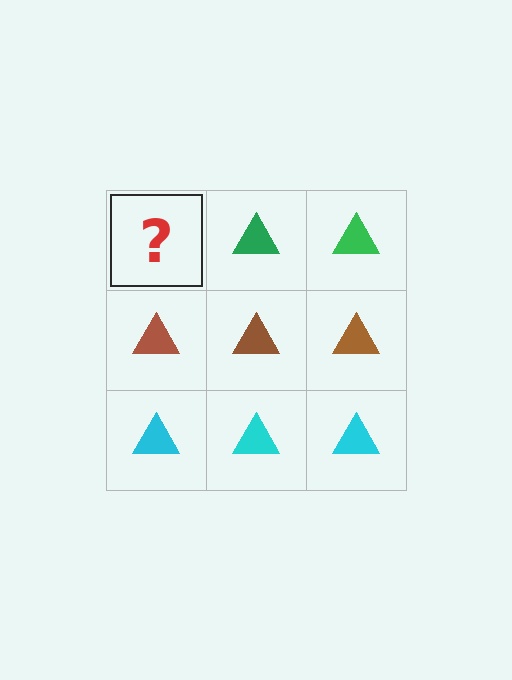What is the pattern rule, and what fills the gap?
The rule is that each row has a consistent color. The gap should be filled with a green triangle.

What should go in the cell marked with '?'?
The missing cell should contain a green triangle.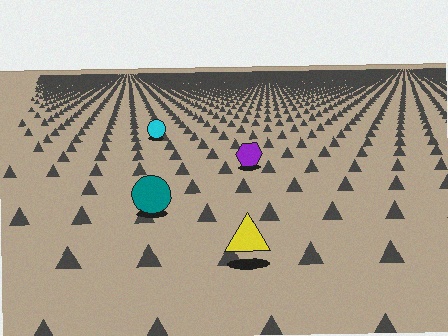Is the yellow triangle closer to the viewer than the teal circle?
Yes. The yellow triangle is closer — you can tell from the texture gradient: the ground texture is coarser near it.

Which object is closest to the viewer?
The yellow triangle is closest. The texture marks near it are larger and more spread out.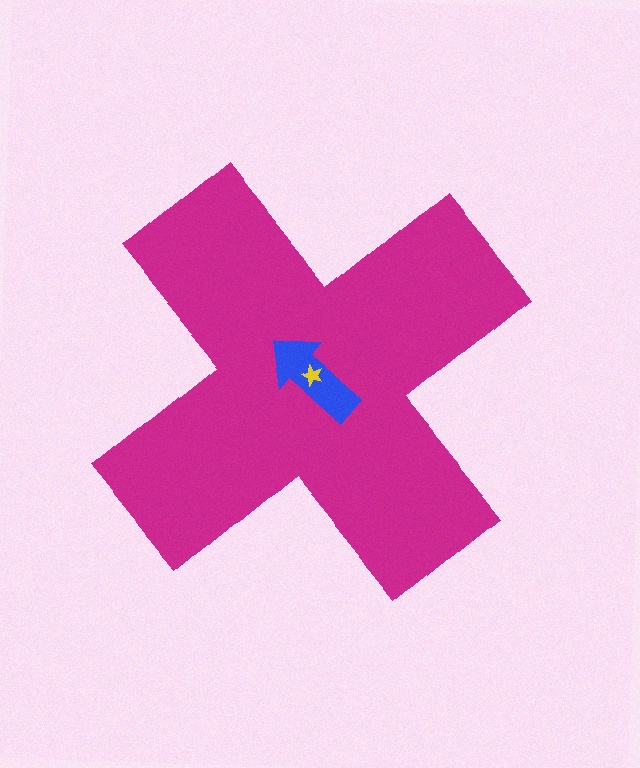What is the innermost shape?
The yellow star.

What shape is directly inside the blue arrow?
The yellow star.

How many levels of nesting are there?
3.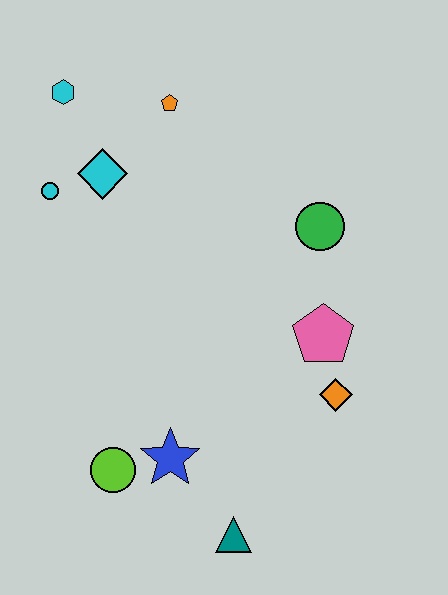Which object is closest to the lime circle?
The blue star is closest to the lime circle.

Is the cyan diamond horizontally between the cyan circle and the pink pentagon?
Yes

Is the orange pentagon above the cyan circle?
Yes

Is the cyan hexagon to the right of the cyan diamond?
No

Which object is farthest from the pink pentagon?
The cyan hexagon is farthest from the pink pentagon.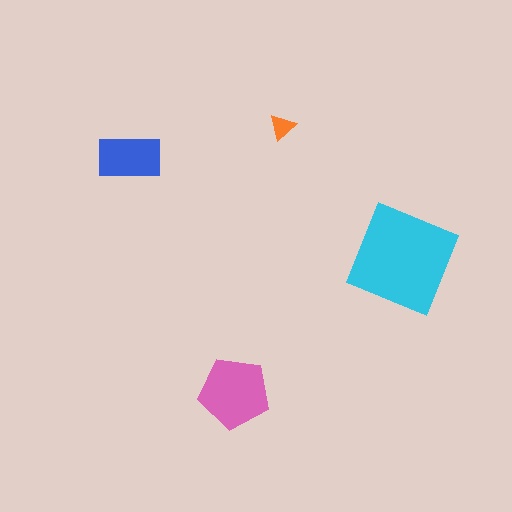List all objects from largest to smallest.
The cyan square, the pink pentagon, the blue rectangle, the orange triangle.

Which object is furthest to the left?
The blue rectangle is leftmost.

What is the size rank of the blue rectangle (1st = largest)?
3rd.